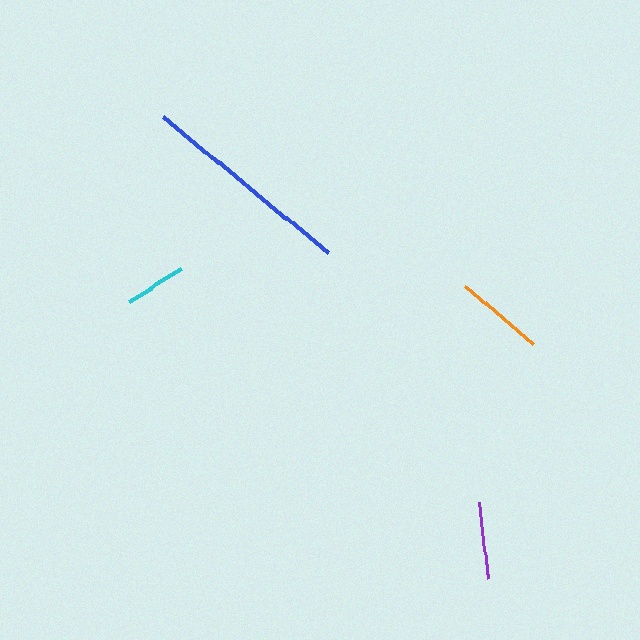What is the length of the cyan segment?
The cyan segment is approximately 62 pixels long.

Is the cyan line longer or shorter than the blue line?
The blue line is longer than the cyan line.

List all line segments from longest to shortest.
From longest to shortest: blue, orange, purple, cyan.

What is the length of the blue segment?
The blue segment is approximately 215 pixels long.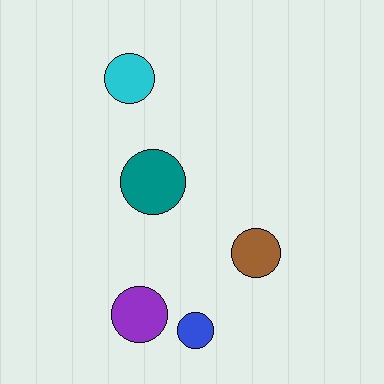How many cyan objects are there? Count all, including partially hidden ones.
There is 1 cyan object.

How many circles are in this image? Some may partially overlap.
There are 5 circles.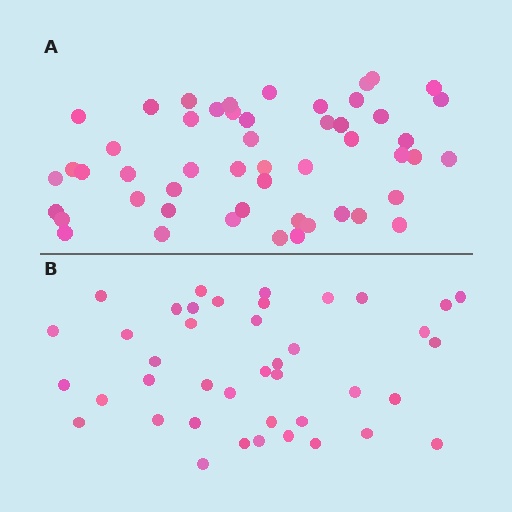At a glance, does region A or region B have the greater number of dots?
Region A (the top region) has more dots.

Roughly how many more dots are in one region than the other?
Region A has roughly 10 or so more dots than region B.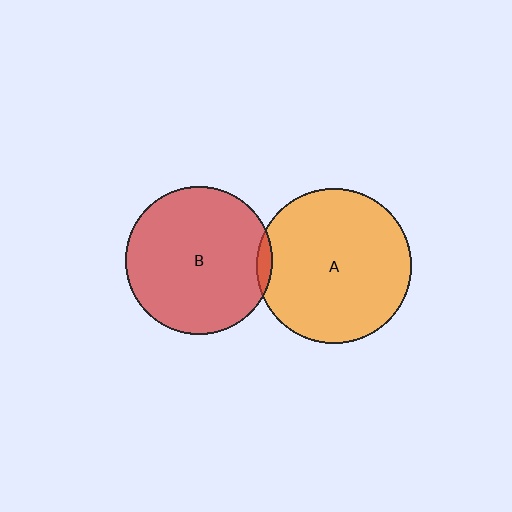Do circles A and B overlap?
Yes.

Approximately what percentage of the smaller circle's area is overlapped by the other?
Approximately 5%.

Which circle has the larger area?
Circle A (orange).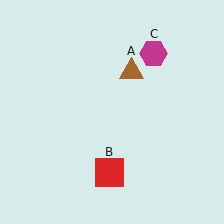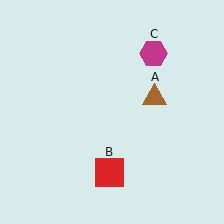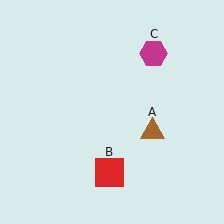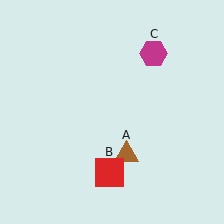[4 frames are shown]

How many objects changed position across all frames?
1 object changed position: brown triangle (object A).